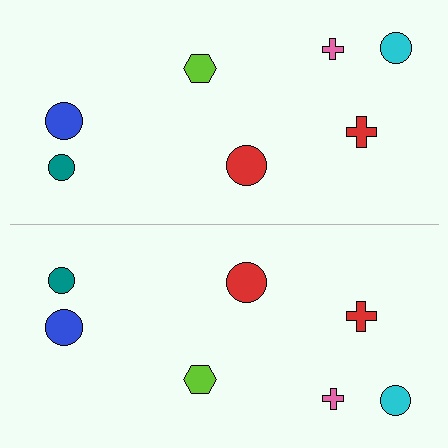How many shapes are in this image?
There are 14 shapes in this image.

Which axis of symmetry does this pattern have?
The pattern has a horizontal axis of symmetry running through the center of the image.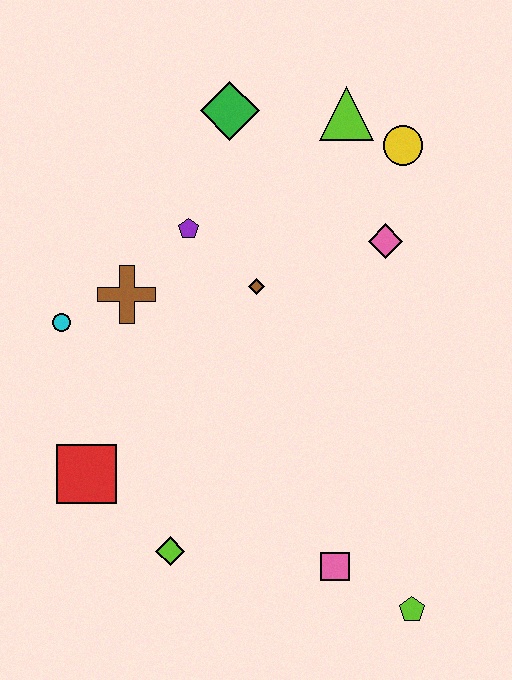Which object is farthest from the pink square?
The green diamond is farthest from the pink square.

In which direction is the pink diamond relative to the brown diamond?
The pink diamond is to the right of the brown diamond.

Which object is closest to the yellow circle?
The lime triangle is closest to the yellow circle.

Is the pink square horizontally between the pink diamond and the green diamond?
Yes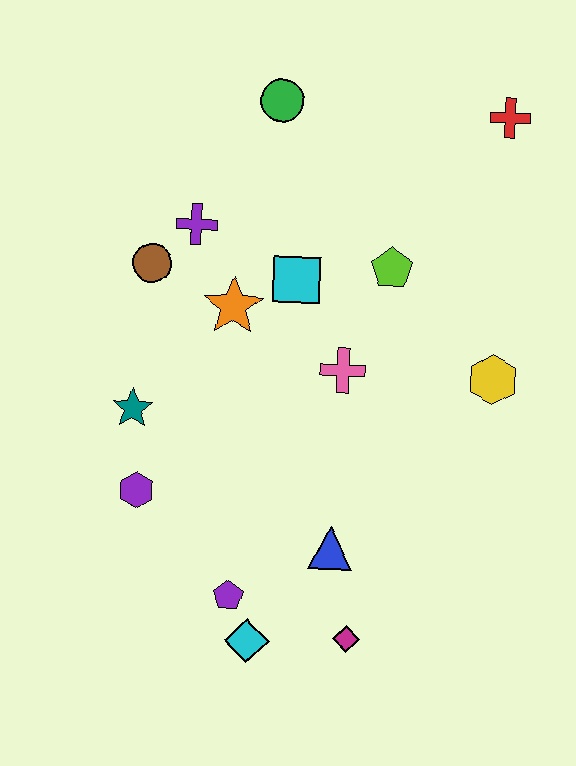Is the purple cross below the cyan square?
No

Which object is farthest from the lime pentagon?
The cyan diamond is farthest from the lime pentagon.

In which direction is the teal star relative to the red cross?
The teal star is to the left of the red cross.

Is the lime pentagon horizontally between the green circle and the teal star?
No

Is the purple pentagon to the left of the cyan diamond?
Yes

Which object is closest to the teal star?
The purple hexagon is closest to the teal star.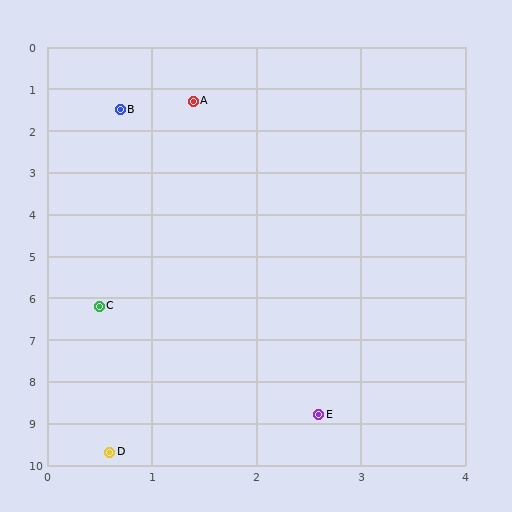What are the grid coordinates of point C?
Point C is at approximately (0.5, 6.2).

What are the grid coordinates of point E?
Point E is at approximately (2.6, 8.8).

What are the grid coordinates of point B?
Point B is at approximately (0.7, 1.5).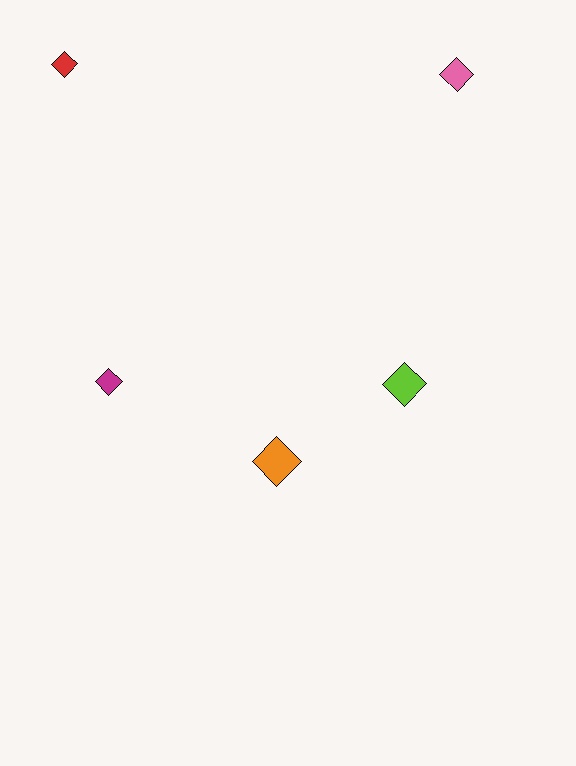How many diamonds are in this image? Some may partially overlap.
There are 5 diamonds.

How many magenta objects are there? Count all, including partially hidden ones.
There is 1 magenta object.